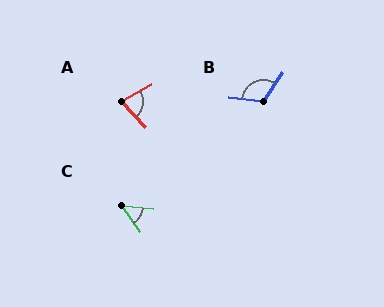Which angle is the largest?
B, at approximately 118 degrees.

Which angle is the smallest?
C, at approximately 50 degrees.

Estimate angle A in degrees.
Approximately 75 degrees.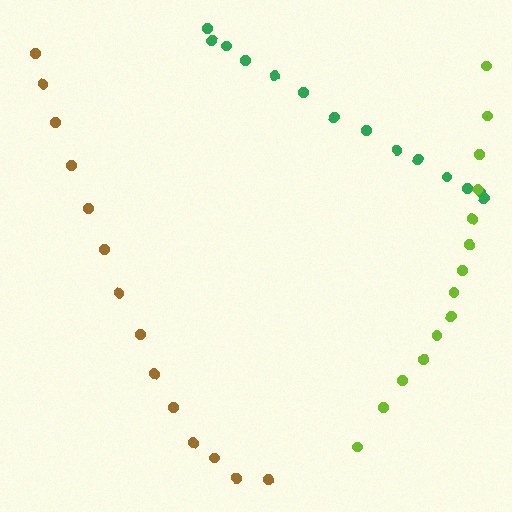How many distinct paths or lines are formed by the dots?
There are 3 distinct paths.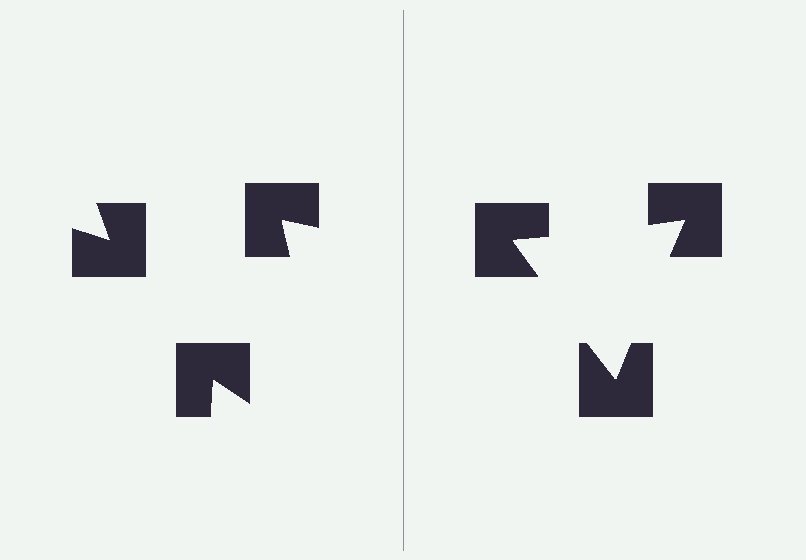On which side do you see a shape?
An illusory triangle appears on the right side. On the left side the wedge cuts are rotated, so no coherent shape forms.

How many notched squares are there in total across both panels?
6 — 3 on each side.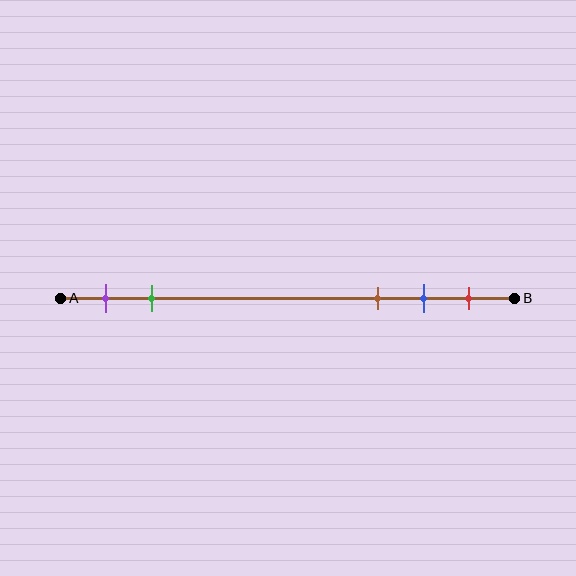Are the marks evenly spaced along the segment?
No, the marks are not evenly spaced.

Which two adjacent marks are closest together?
The blue and red marks are the closest adjacent pair.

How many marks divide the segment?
There are 5 marks dividing the segment.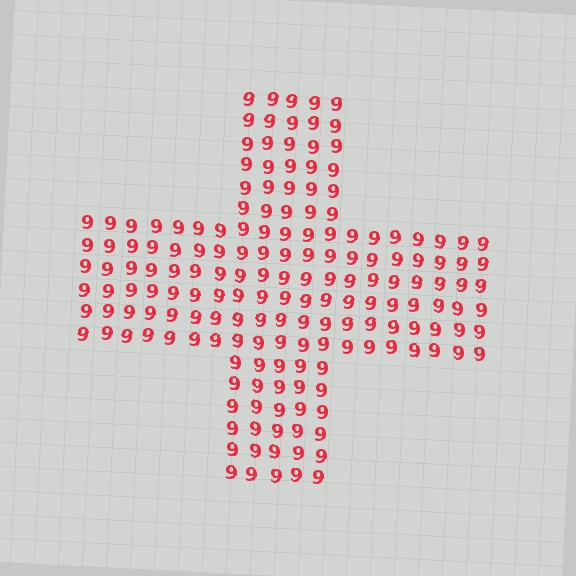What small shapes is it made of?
It is made of small digit 9's.